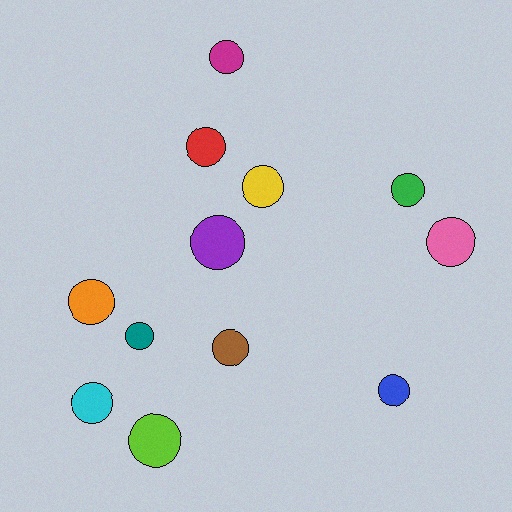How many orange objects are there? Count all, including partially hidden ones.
There is 1 orange object.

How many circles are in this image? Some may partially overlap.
There are 12 circles.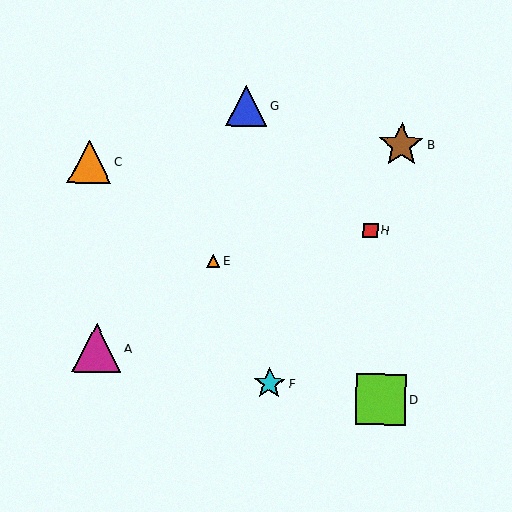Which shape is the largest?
The lime square (labeled D) is the largest.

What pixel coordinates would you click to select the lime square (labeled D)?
Click at (381, 399) to select the lime square D.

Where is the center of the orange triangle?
The center of the orange triangle is at (213, 261).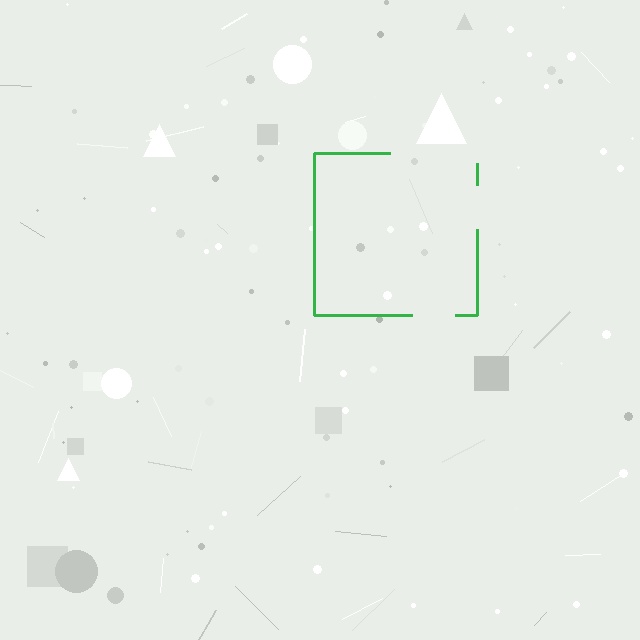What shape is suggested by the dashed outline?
The dashed outline suggests a square.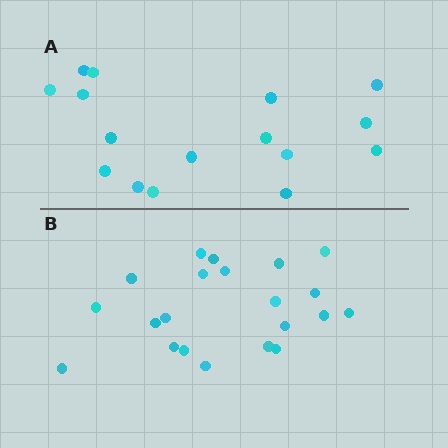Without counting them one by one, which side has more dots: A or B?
Region B (the bottom region) has more dots.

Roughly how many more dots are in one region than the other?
Region B has about 5 more dots than region A.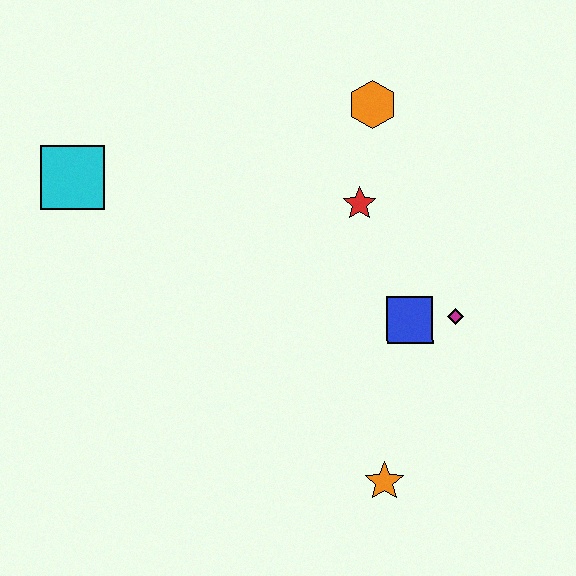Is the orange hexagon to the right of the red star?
Yes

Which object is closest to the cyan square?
The red star is closest to the cyan square.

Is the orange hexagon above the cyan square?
Yes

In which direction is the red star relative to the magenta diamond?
The red star is above the magenta diamond.